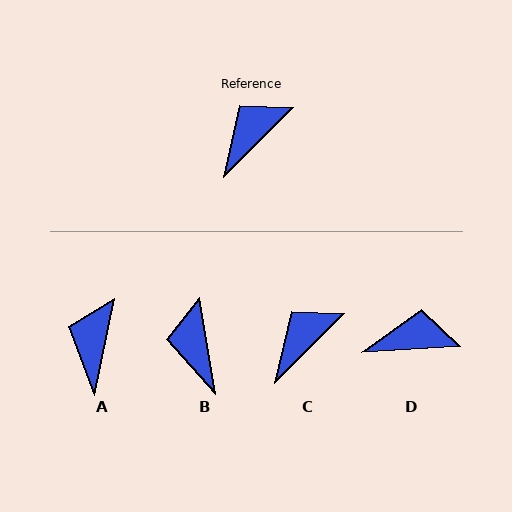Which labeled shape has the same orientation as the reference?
C.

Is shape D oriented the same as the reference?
No, it is off by about 41 degrees.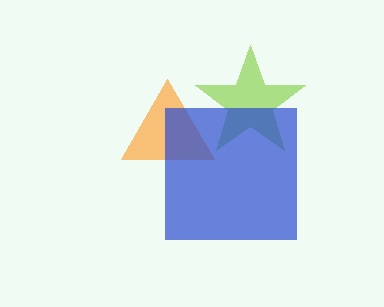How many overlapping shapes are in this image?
There are 3 overlapping shapes in the image.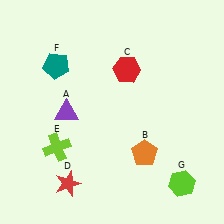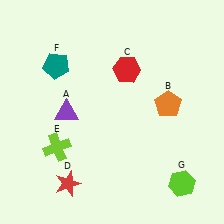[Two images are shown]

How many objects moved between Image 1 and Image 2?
1 object moved between the two images.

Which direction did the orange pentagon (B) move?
The orange pentagon (B) moved up.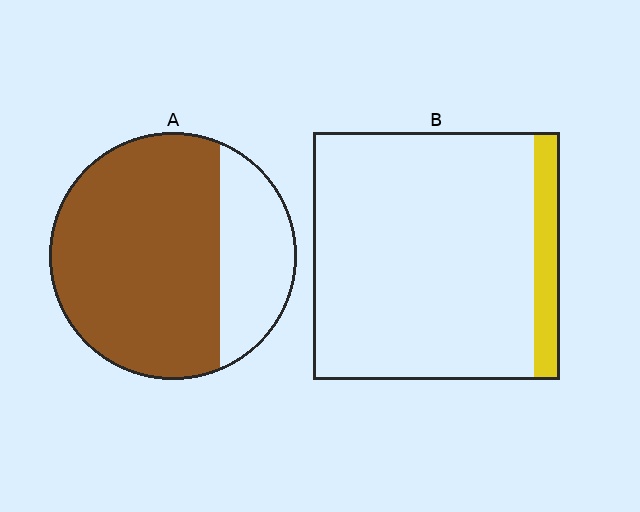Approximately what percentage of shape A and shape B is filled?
A is approximately 75% and B is approximately 10%.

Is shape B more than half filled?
No.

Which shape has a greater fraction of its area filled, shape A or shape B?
Shape A.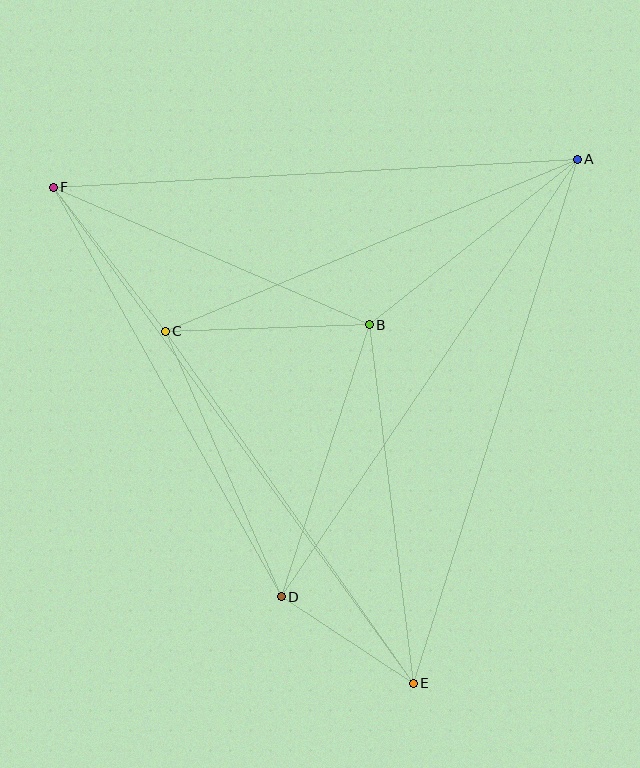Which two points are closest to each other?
Points D and E are closest to each other.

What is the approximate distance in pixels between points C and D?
The distance between C and D is approximately 290 pixels.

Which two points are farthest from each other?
Points E and F are farthest from each other.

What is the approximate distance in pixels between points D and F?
The distance between D and F is approximately 469 pixels.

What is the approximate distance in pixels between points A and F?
The distance between A and F is approximately 525 pixels.